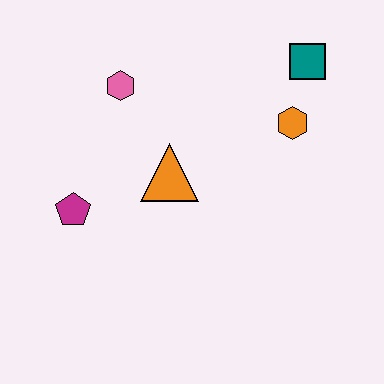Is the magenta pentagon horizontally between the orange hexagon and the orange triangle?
No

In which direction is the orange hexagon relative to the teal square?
The orange hexagon is below the teal square.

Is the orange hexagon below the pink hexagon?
Yes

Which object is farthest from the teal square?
The magenta pentagon is farthest from the teal square.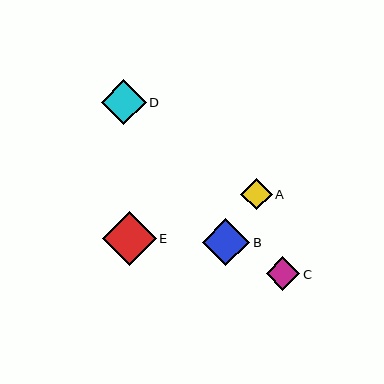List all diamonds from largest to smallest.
From largest to smallest: E, B, D, C, A.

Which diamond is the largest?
Diamond E is the largest with a size of approximately 54 pixels.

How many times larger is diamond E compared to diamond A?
Diamond E is approximately 1.7 times the size of diamond A.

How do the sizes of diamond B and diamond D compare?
Diamond B and diamond D are approximately the same size.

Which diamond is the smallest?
Diamond A is the smallest with a size of approximately 32 pixels.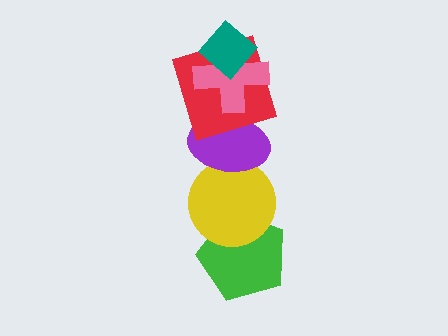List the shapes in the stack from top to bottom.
From top to bottom: the teal diamond, the pink cross, the red square, the purple ellipse, the yellow circle, the green pentagon.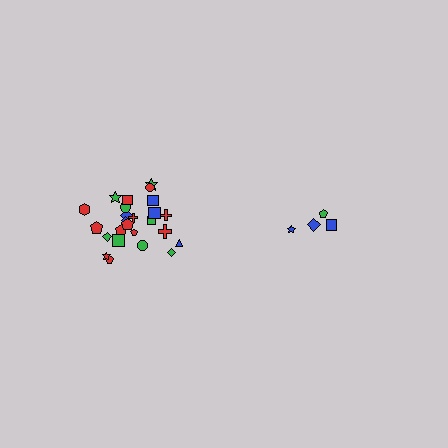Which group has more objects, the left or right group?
The left group.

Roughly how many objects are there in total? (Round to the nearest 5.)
Roughly 30 objects in total.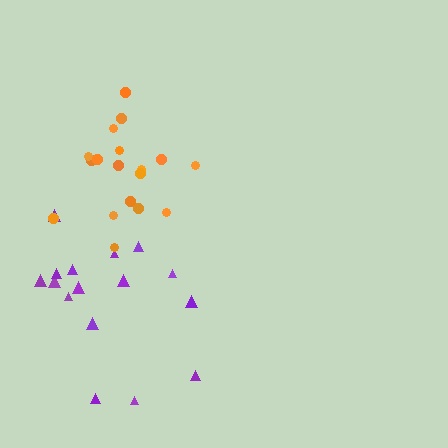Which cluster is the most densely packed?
Orange.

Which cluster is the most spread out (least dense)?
Purple.